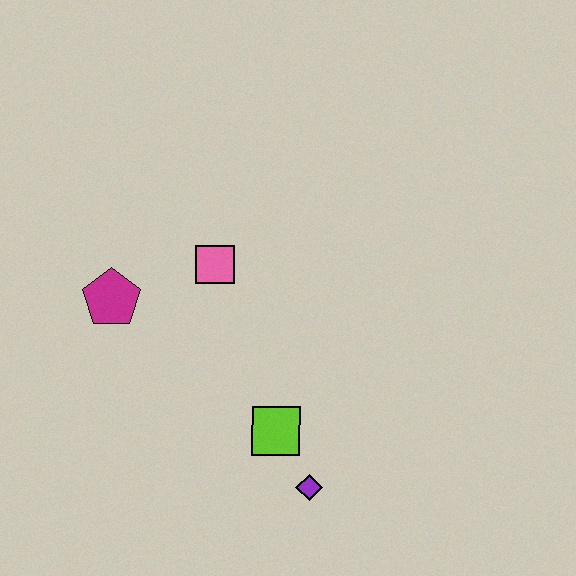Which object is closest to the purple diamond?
The lime square is closest to the purple diamond.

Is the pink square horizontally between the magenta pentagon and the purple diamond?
Yes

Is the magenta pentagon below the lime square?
No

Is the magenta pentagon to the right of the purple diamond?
No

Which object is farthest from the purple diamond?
The magenta pentagon is farthest from the purple diamond.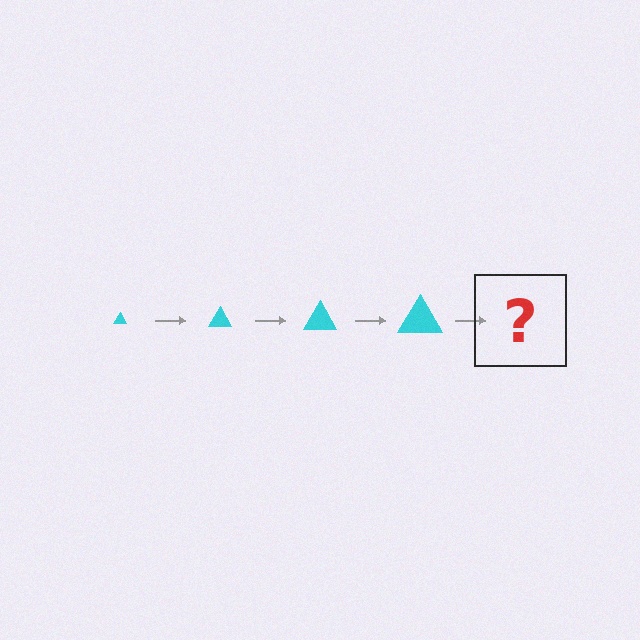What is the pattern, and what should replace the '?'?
The pattern is that the triangle gets progressively larger each step. The '?' should be a cyan triangle, larger than the previous one.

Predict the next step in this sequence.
The next step is a cyan triangle, larger than the previous one.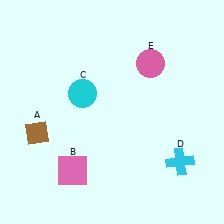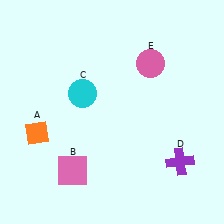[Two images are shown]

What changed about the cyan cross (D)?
In Image 1, D is cyan. In Image 2, it changed to purple.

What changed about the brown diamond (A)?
In Image 1, A is brown. In Image 2, it changed to orange.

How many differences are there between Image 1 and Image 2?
There are 2 differences between the two images.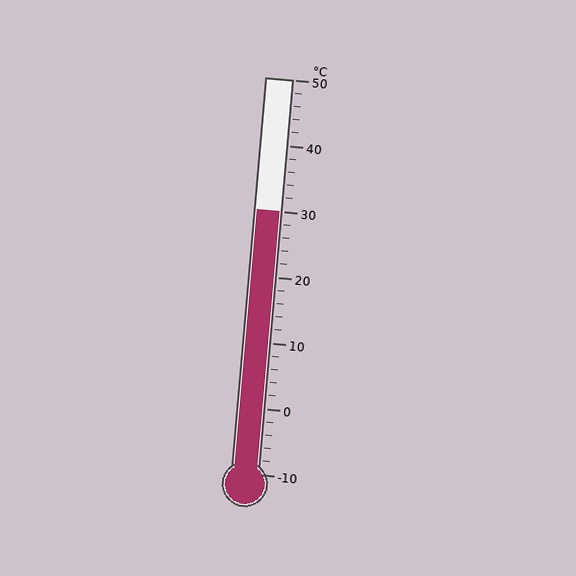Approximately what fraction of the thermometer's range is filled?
The thermometer is filled to approximately 65% of its range.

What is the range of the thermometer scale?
The thermometer scale ranges from -10°C to 50°C.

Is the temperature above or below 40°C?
The temperature is below 40°C.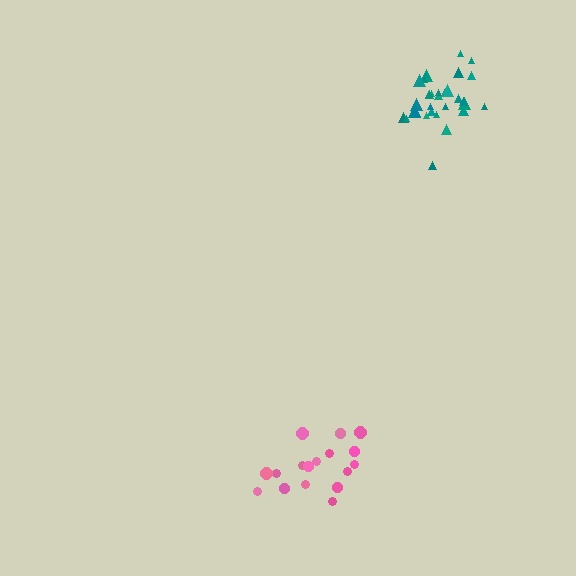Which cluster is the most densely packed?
Teal.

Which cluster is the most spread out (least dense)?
Pink.